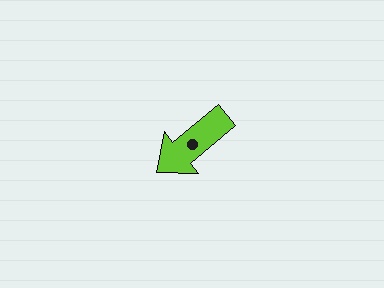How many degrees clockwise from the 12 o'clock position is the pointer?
Approximately 231 degrees.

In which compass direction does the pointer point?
Southwest.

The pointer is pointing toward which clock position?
Roughly 8 o'clock.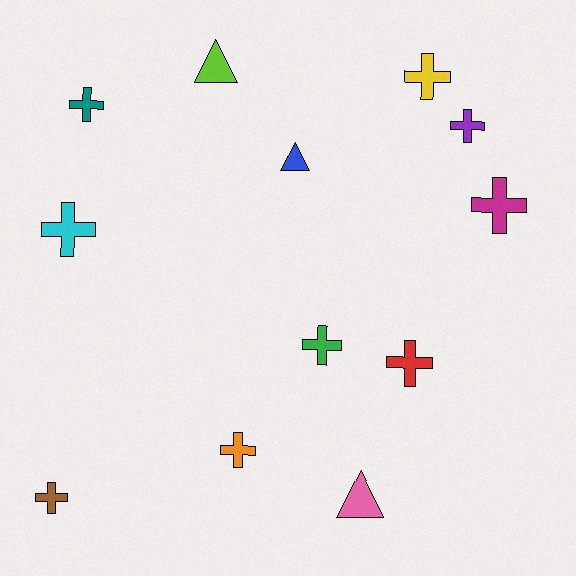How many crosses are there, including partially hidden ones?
There are 9 crosses.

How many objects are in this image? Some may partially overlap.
There are 12 objects.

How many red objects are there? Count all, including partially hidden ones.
There is 1 red object.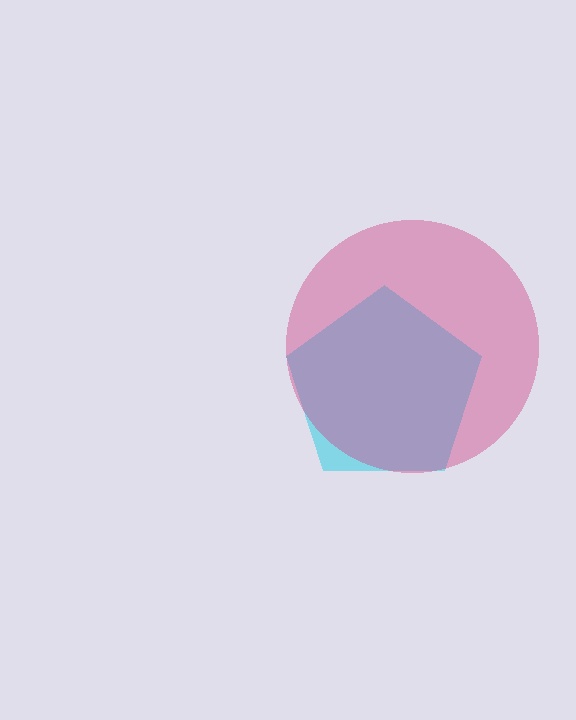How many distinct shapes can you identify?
There are 2 distinct shapes: a cyan pentagon, a magenta circle.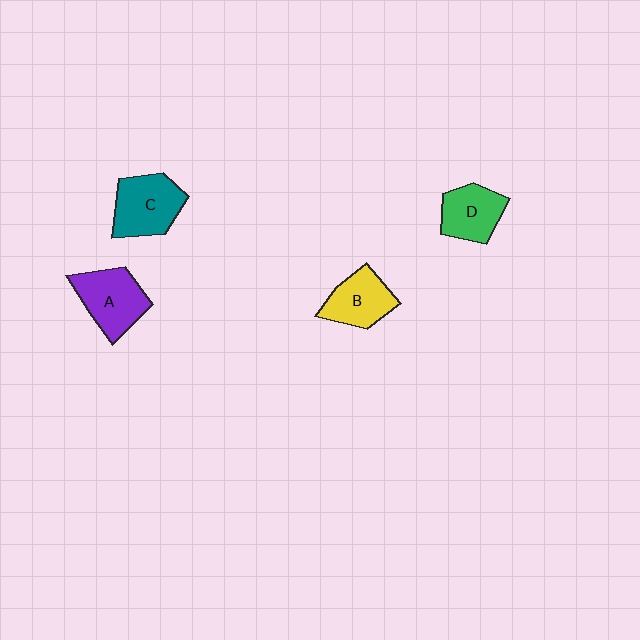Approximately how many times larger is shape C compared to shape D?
Approximately 1.2 times.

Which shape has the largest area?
Shape C (teal).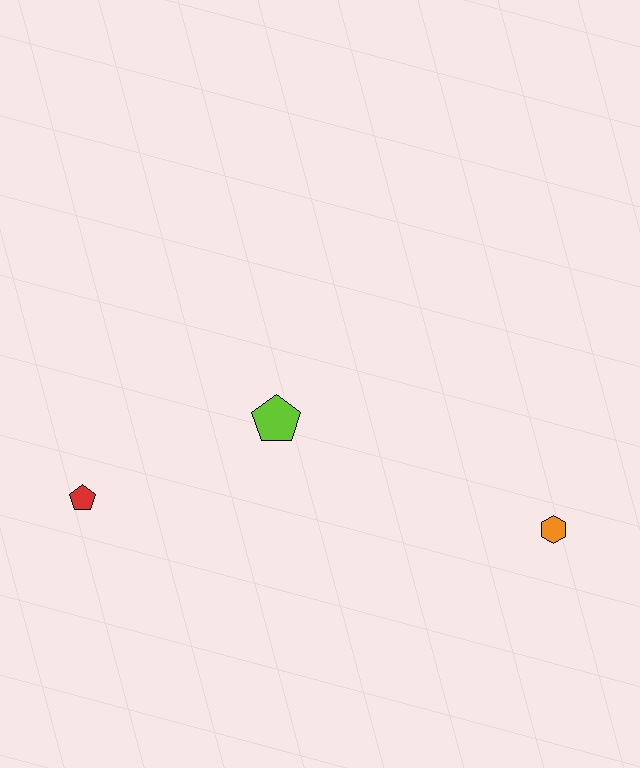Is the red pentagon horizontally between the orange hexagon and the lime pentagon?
No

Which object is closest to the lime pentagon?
The red pentagon is closest to the lime pentagon.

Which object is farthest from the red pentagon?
The orange hexagon is farthest from the red pentagon.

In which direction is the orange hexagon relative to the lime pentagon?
The orange hexagon is to the right of the lime pentagon.